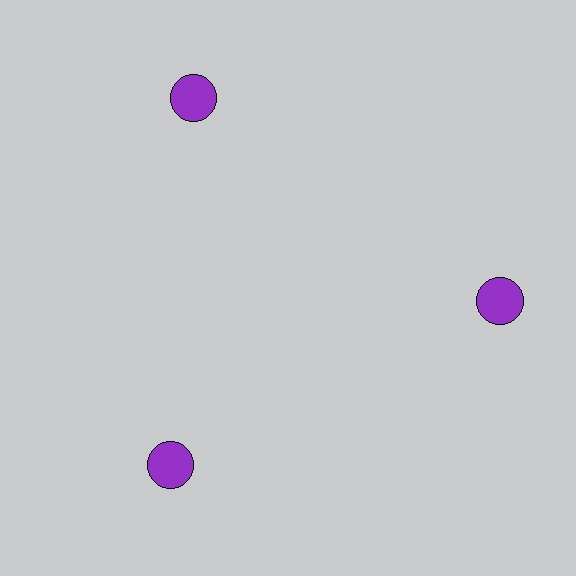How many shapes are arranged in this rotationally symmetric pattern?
There are 3 shapes, arranged in 3 groups of 1.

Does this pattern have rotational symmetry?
Yes, this pattern has 3-fold rotational symmetry. It looks the same after rotating 120 degrees around the center.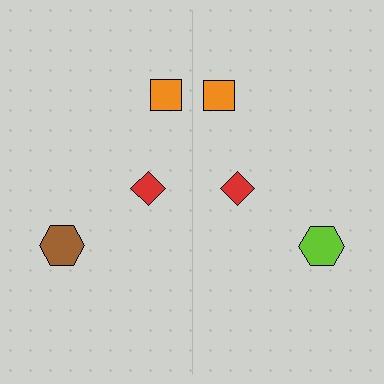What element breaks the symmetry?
The lime hexagon on the right side breaks the symmetry — its mirror counterpart is brown.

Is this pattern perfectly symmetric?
No, the pattern is not perfectly symmetric. The lime hexagon on the right side breaks the symmetry — its mirror counterpart is brown.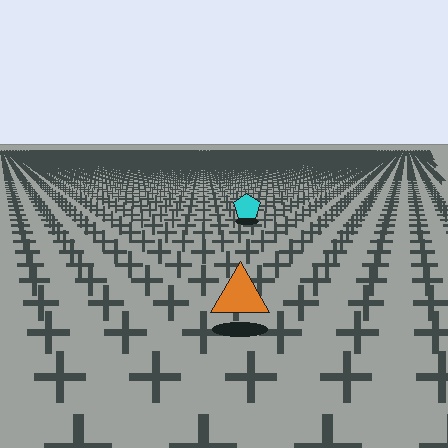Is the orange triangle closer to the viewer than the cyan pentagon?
Yes. The orange triangle is closer — you can tell from the texture gradient: the ground texture is coarser near it.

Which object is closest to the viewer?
The orange triangle is closest. The texture marks near it are larger and more spread out.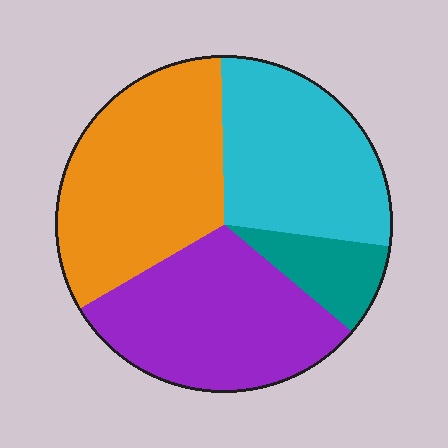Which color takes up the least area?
Teal, at roughly 10%.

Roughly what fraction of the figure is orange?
Orange takes up about one third (1/3) of the figure.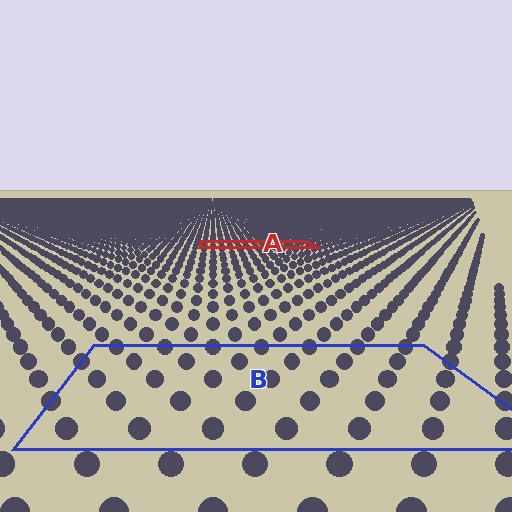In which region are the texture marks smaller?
The texture marks are smaller in region A, because it is farther away.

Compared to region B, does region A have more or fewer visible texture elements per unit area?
Region A has more texture elements per unit area — they are packed more densely because it is farther away.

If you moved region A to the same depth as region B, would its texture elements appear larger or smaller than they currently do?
They would appear larger. At a closer depth, the same texture elements are projected at a bigger on-screen size.